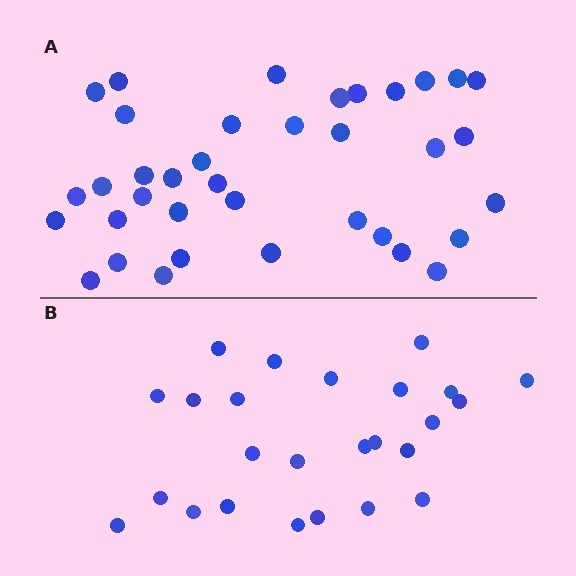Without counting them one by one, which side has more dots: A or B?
Region A (the top region) has more dots.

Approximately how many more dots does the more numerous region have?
Region A has roughly 12 or so more dots than region B.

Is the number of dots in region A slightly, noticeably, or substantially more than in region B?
Region A has substantially more. The ratio is roughly 1.5 to 1.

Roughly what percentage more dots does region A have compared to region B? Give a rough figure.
About 50% more.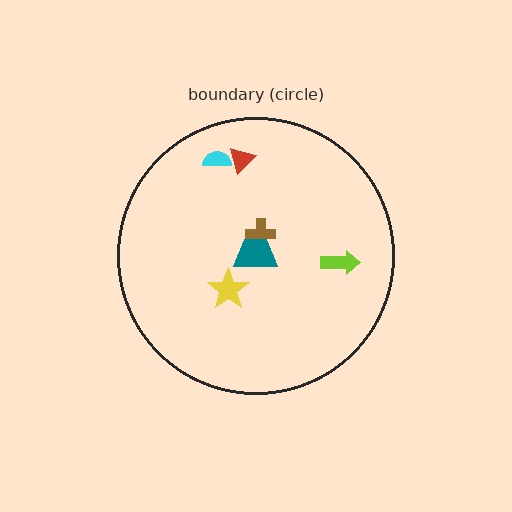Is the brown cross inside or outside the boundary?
Inside.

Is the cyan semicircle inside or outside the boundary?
Inside.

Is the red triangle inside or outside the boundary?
Inside.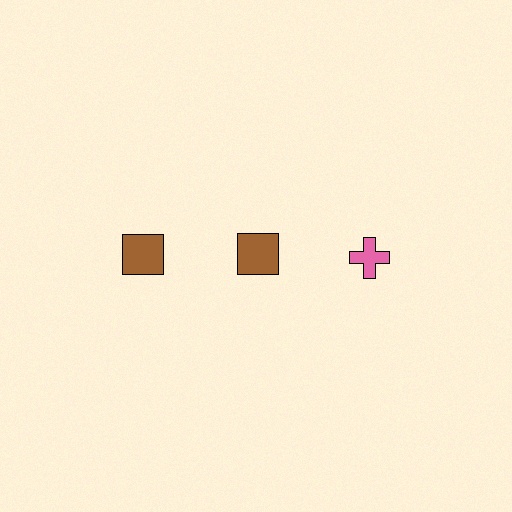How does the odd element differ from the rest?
It differs in both color (pink instead of brown) and shape (cross instead of square).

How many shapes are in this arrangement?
There are 3 shapes arranged in a grid pattern.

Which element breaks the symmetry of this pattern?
The pink cross in the top row, center column breaks the symmetry. All other shapes are brown squares.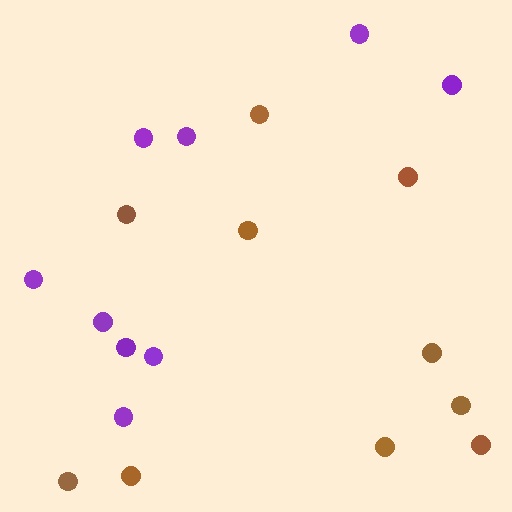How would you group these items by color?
There are 2 groups: one group of brown circles (10) and one group of purple circles (9).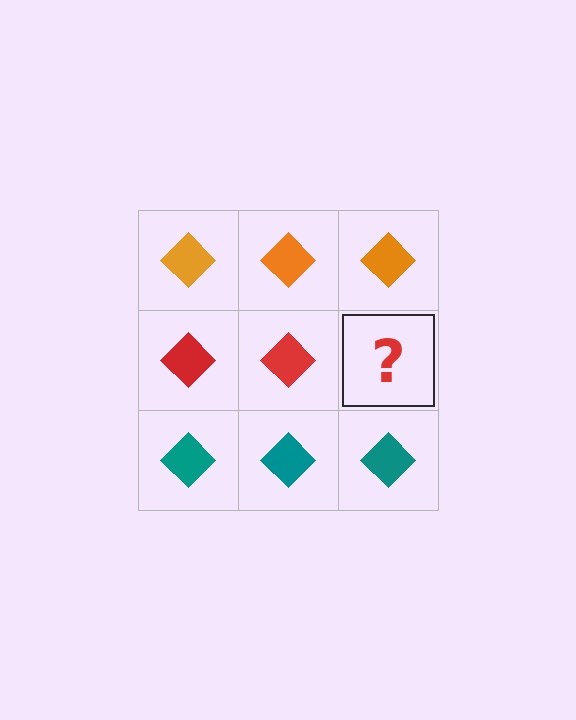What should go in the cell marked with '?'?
The missing cell should contain a red diamond.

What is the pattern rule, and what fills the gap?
The rule is that each row has a consistent color. The gap should be filled with a red diamond.